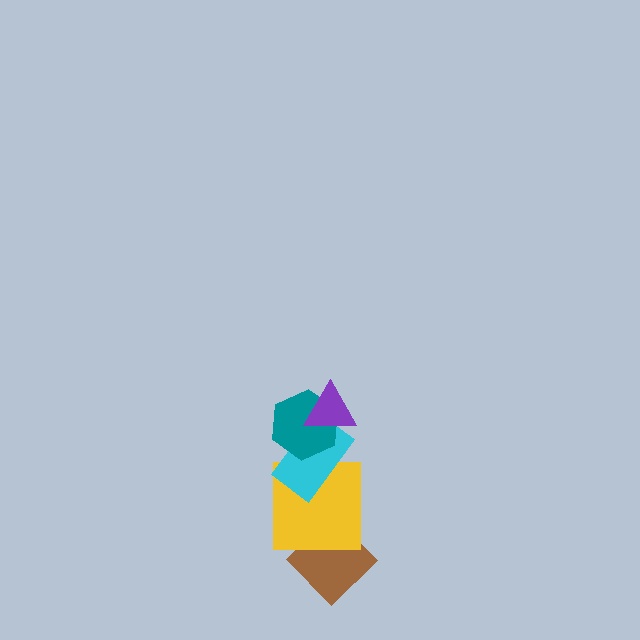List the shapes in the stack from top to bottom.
From top to bottom: the purple triangle, the teal hexagon, the cyan rectangle, the yellow square, the brown diamond.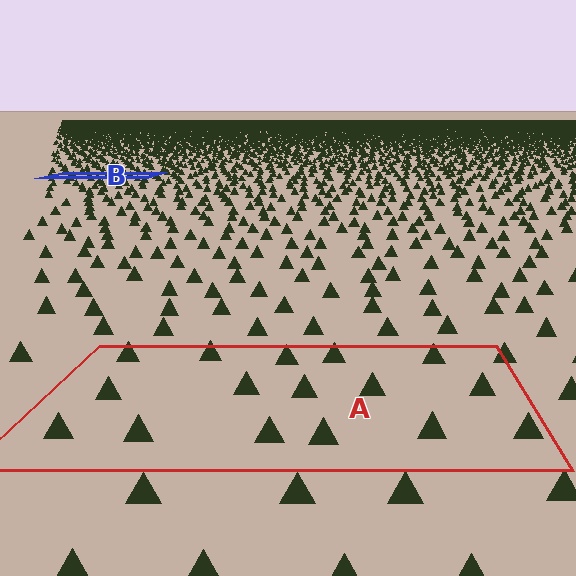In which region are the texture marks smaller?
The texture marks are smaller in region B, because it is farther away.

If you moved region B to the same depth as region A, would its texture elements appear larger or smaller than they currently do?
They would appear larger. At a closer depth, the same texture elements are projected at a bigger on-screen size.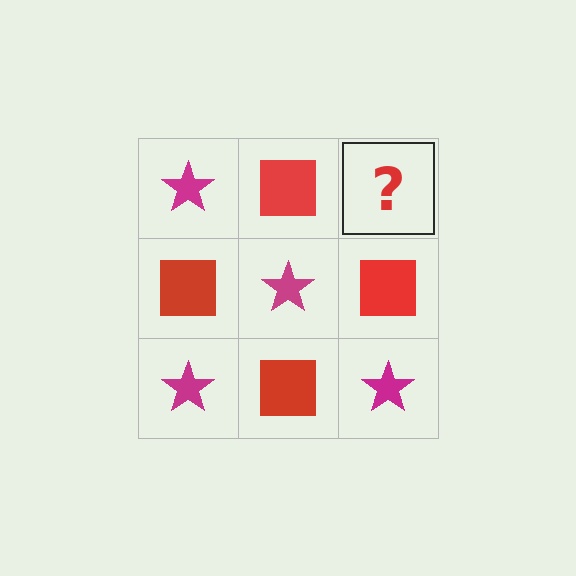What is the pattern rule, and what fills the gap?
The rule is that it alternates magenta star and red square in a checkerboard pattern. The gap should be filled with a magenta star.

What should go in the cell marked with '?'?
The missing cell should contain a magenta star.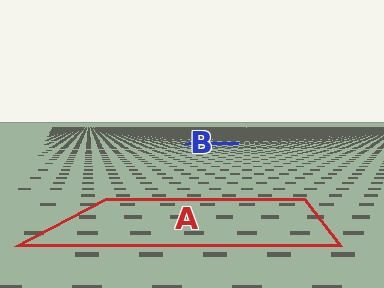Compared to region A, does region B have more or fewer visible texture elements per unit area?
Region B has more texture elements per unit area — they are packed more densely because it is farther away.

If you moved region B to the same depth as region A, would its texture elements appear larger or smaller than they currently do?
They would appear larger. At a closer depth, the same texture elements are projected at a bigger on-screen size.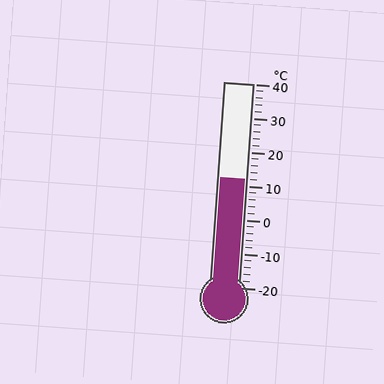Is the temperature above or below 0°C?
The temperature is above 0°C.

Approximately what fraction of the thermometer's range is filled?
The thermometer is filled to approximately 55% of its range.